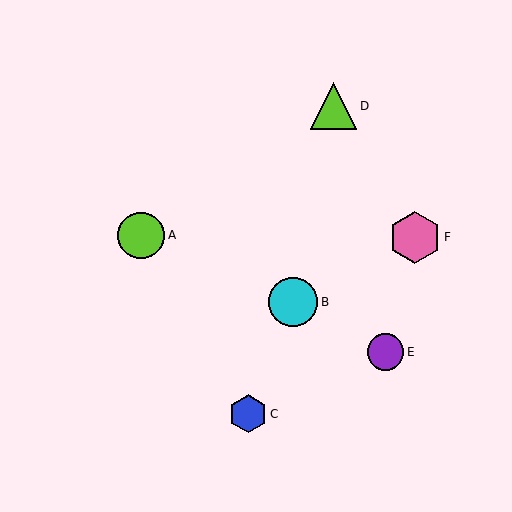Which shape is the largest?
The pink hexagon (labeled F) is the largest.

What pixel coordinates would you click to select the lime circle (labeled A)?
Click at (141, 236) to select the lime circle A.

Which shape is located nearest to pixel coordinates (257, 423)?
The blue hexagon (labeled C) at (248, 414) is nearest to that location.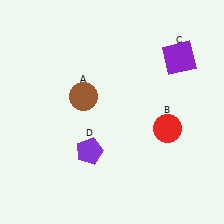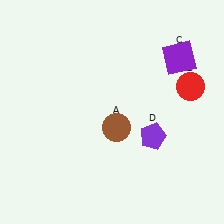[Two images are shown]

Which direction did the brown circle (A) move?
The brown circle (A) moved right.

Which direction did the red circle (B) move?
The red circle (B) moved up.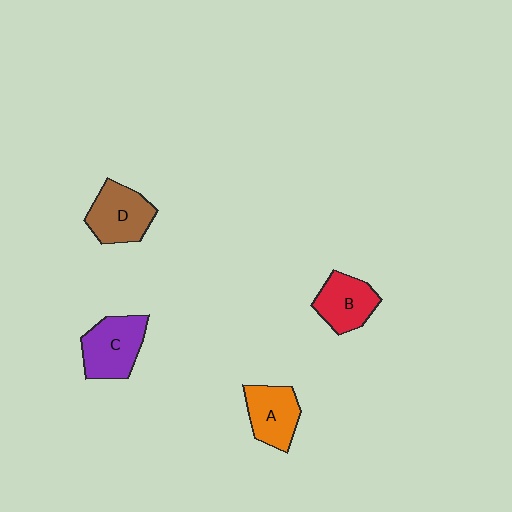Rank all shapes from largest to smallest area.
From largest to smallest: C (purple), D (brown), A (orange), B (red).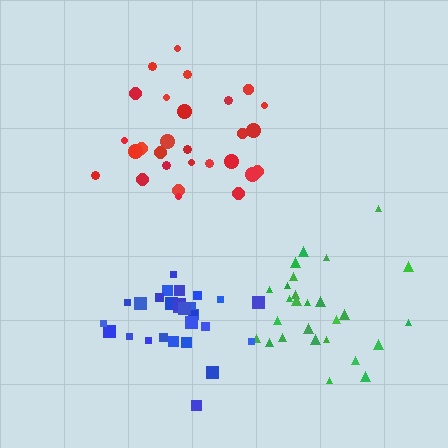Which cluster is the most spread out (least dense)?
Red.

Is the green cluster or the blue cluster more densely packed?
Blue.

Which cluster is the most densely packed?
Blue.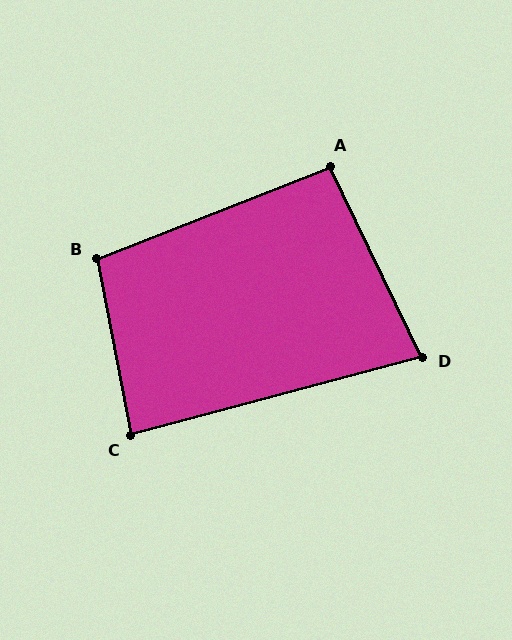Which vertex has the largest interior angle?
B, at approximately 101 degrees.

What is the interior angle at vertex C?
Approximately 86 degrees (approximately right).